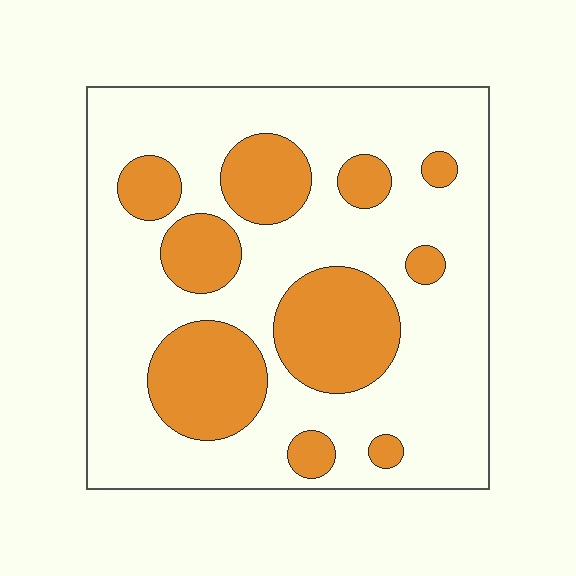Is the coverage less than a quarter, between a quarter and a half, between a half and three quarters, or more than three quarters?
Between a quarter and a half.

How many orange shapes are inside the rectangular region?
10.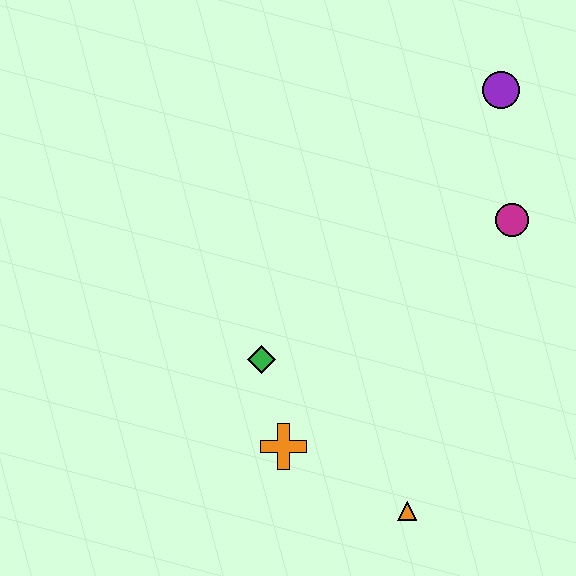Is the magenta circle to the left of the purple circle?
No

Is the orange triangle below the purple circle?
Yes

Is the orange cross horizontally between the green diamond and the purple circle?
Yes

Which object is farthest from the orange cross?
The purple circle is farthest from the orange cross.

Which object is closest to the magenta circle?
The purple circle is closest to the magenta circle.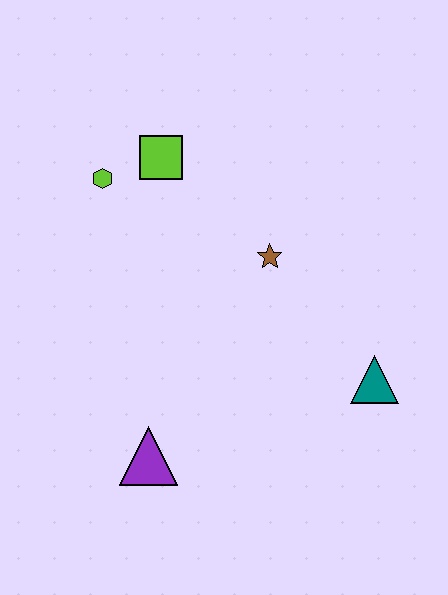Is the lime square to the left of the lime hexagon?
No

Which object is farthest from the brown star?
The purple triangle is farthest from the brown star.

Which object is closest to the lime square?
The lime hexagon is closest to the lime square.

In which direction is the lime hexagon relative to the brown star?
The lime hexagon is to the left of the brown star.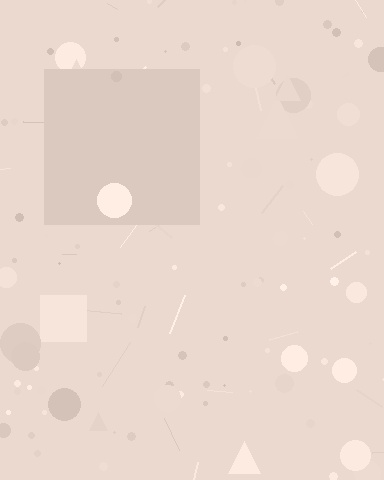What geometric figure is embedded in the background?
A square is embedded in the background.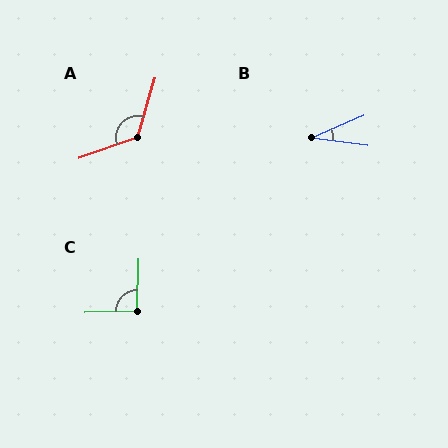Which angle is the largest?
A, at approximately 125 degrees.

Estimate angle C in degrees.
Approximately 93 degrees.